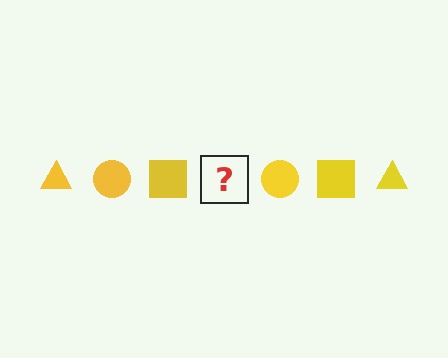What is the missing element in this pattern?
The missing element is a yellow triangle.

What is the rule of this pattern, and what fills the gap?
The rule is that the pattern cycles through triangle, circle, square shapes in yellow. The gap should be filled with a yellow triangle.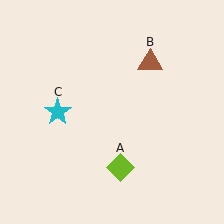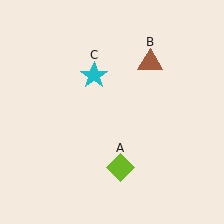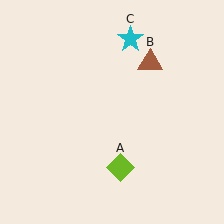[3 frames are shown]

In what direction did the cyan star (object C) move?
The cyan star (object C) moved up and to the right.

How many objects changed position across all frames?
1 object changed position: cyan star (object C).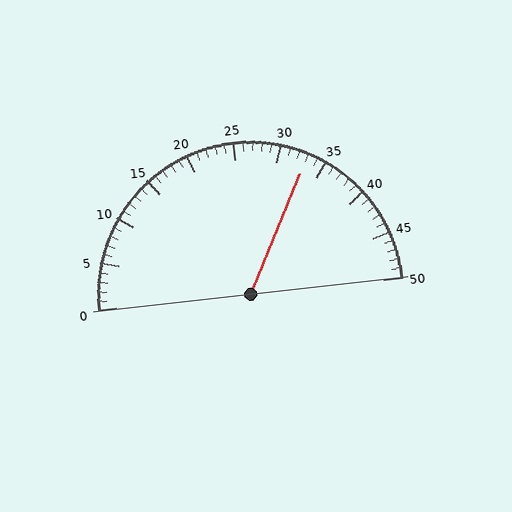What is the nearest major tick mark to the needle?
The nearest major tick mark is 35.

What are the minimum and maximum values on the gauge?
The gauge ranges from 0 to 50.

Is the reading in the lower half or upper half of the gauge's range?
The reading is in the upper half of the range (0 to 50).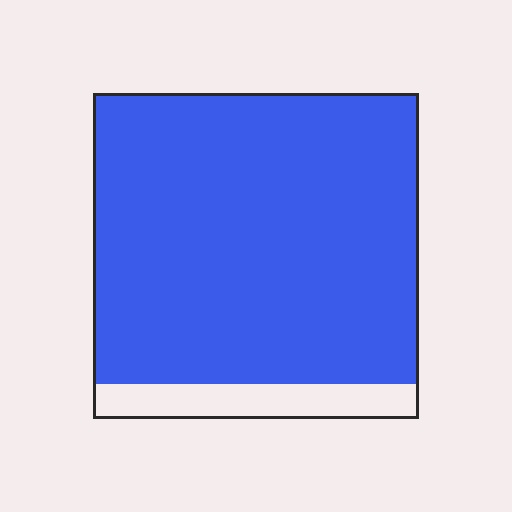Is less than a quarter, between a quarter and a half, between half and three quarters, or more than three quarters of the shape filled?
More than three quarters.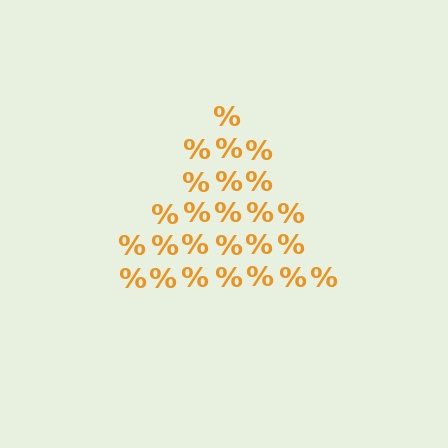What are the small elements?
The small elements are percent signs.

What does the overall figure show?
The overall figure shows a triangle.